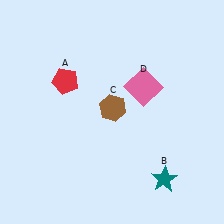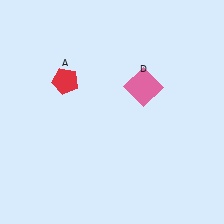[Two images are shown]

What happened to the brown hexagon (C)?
The brown hexagon (C) was removed in Image 2. It was in the top-right area of Image 1.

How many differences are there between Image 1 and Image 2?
There are 2 differences between the two images.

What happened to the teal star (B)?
The teal star (B) was removed in Image 2. It was in the bottom-right area of Image 1.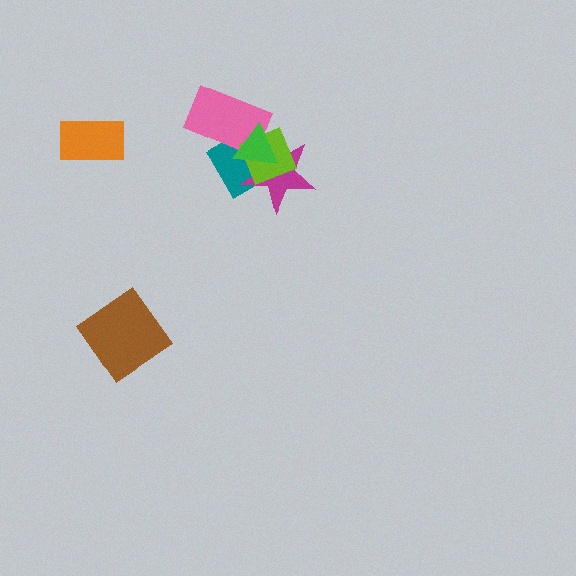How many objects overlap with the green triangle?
4 objects overlap with the green triangle.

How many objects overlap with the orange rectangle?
0 objects overlap with the orange rectangle.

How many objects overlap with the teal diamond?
4 objects overlap with the teal diamond.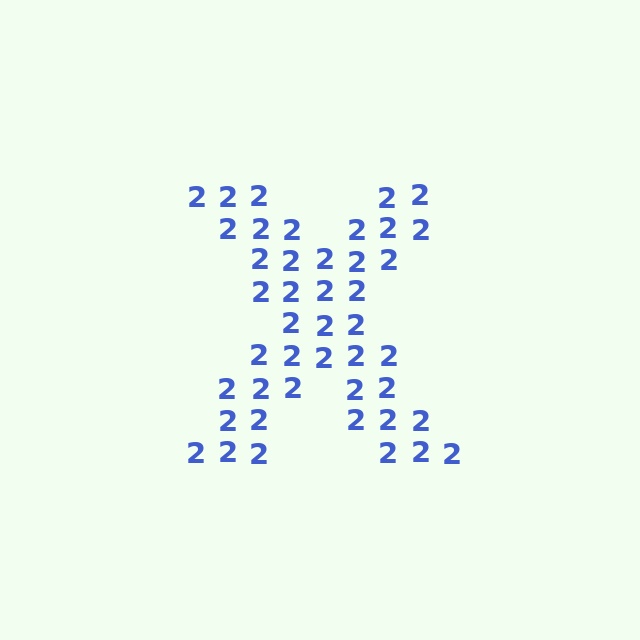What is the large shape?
The large shape is the letter X.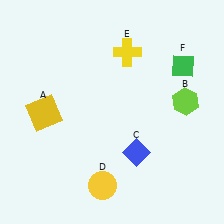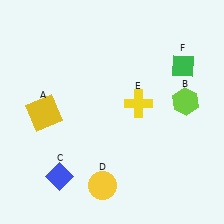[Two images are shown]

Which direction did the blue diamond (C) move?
The blue diamond (C) moved left.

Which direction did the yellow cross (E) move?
The yellow cross (E) moved down.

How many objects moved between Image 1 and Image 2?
2 objects moved between the two images.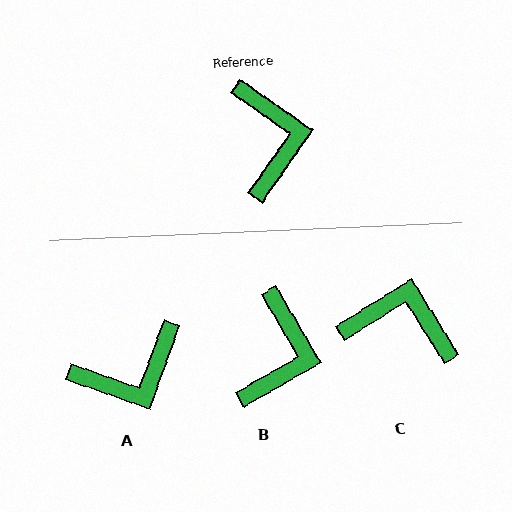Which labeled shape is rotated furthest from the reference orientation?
A, about 75 degrees away.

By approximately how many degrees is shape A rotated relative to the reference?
Approximately 75 degrees clockwise.